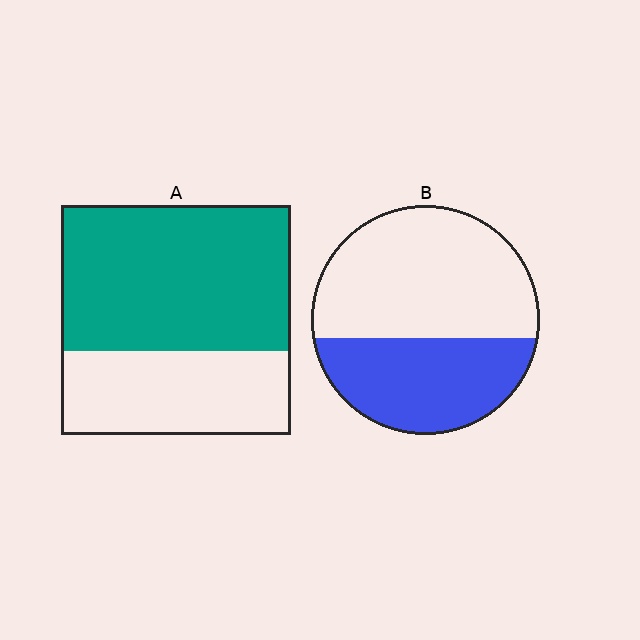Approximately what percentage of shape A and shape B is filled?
A is approximately 65% and B is approximately 40%.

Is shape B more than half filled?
No.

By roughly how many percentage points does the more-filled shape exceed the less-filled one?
By roughly 25 percentage points (A over B).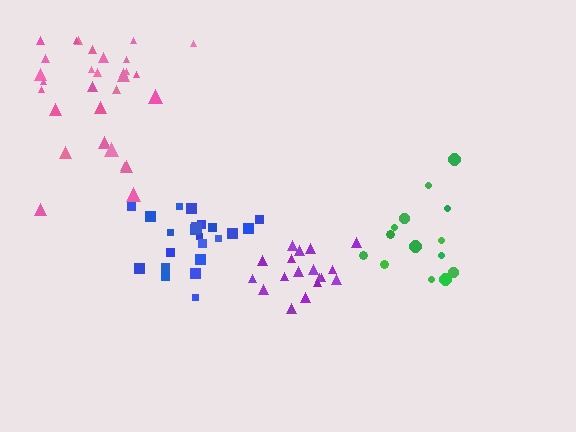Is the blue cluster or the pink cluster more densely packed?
Blue.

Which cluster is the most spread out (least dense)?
Pink.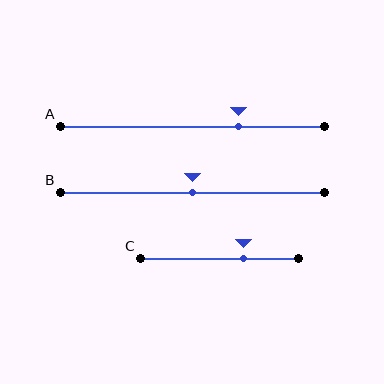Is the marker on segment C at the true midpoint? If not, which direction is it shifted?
No, the marker on segment C is shifted to the right by about 15% of the segment length.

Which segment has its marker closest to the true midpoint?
Segment B has its marker closest to the true midpoint.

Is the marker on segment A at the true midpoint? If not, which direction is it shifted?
No, the marker on segment A is shifted to the right by about 18% of the segment length.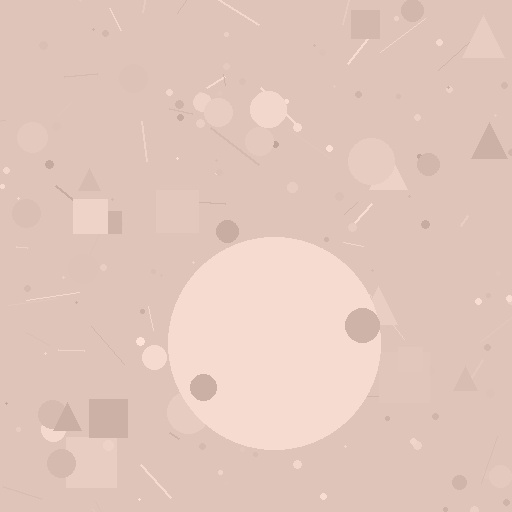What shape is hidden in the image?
A circle is hidden in the image.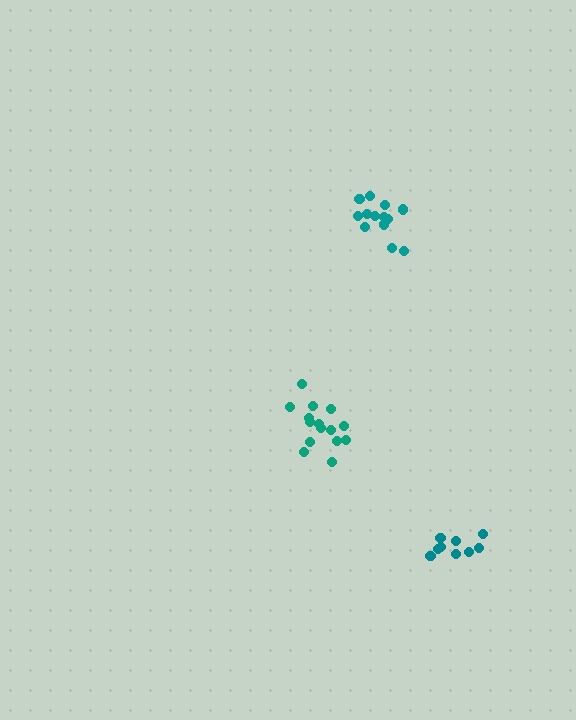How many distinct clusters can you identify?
There are 3 distinct clusters.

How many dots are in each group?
Group 1: 14 dots, Group 2: 9 dots, Group 3: 15 dots (38 total).